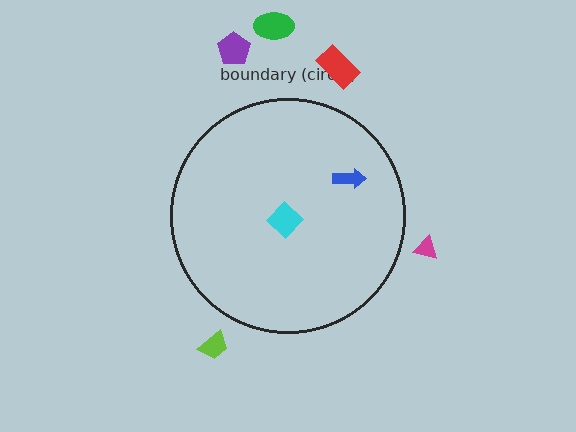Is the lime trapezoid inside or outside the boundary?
Outside.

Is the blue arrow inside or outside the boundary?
Inside.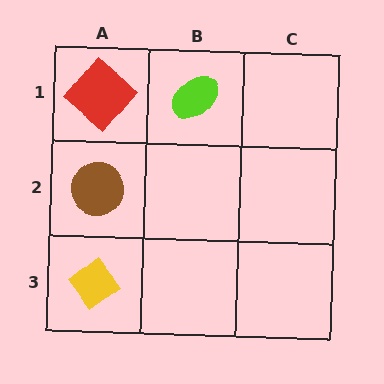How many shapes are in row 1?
2 shapes.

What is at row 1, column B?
A lime ellipse.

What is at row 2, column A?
A brown circle.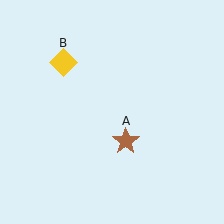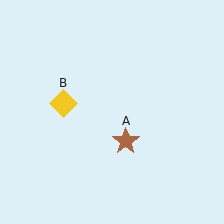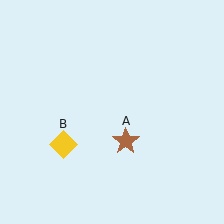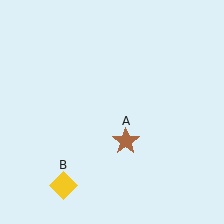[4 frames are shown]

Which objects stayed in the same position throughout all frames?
Brown star (object A) remained stationary.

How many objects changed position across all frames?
1 object changed position: yellow diamond (object B).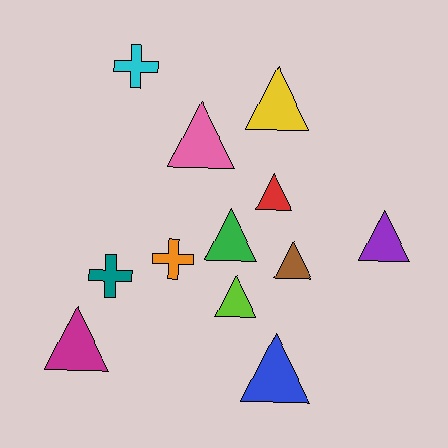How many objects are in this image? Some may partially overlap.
There are 12 objects.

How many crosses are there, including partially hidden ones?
There are 3 crosses.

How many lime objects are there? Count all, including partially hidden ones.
There is 1 lime object.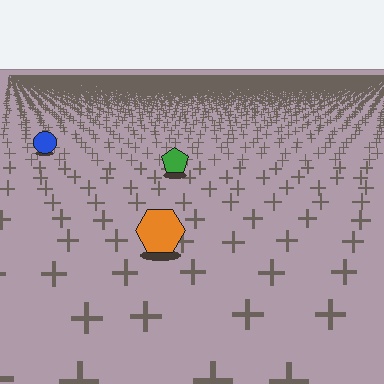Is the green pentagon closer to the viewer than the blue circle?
Yes. The green pentagon is closer — you can tell from the texture gradient: the ground texture is coarser near it.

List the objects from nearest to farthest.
From nearest to farthest: the orange hexagon, the green pentagon, the blue circle.